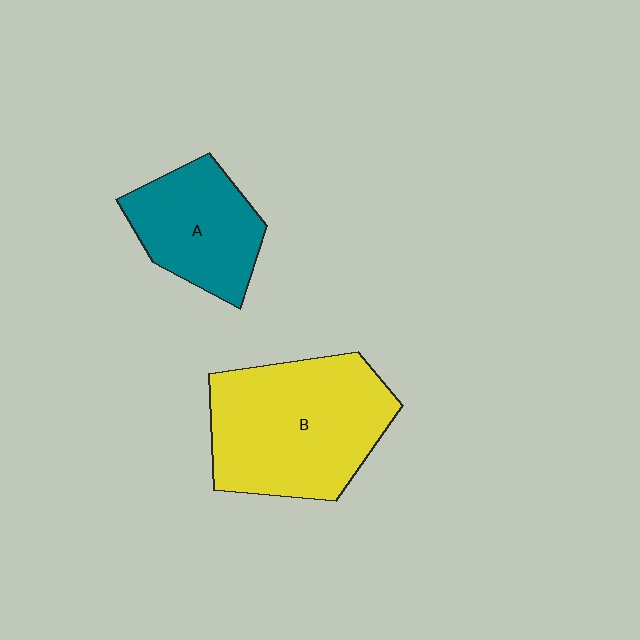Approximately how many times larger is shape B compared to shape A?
Approximately 1.6 times.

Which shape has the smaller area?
Shape A (teal).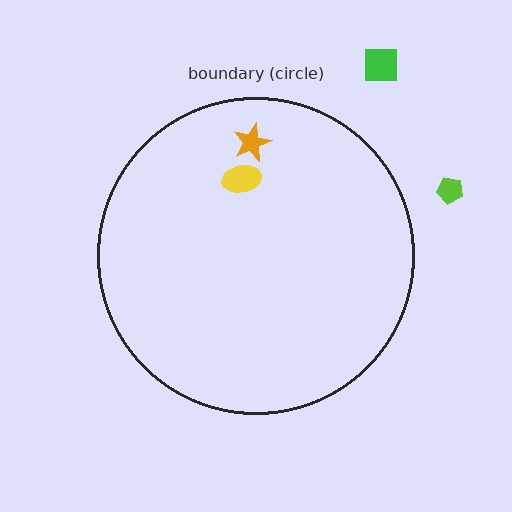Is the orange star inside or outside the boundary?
Inside.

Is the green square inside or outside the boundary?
Outside.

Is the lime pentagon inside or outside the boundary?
Outside.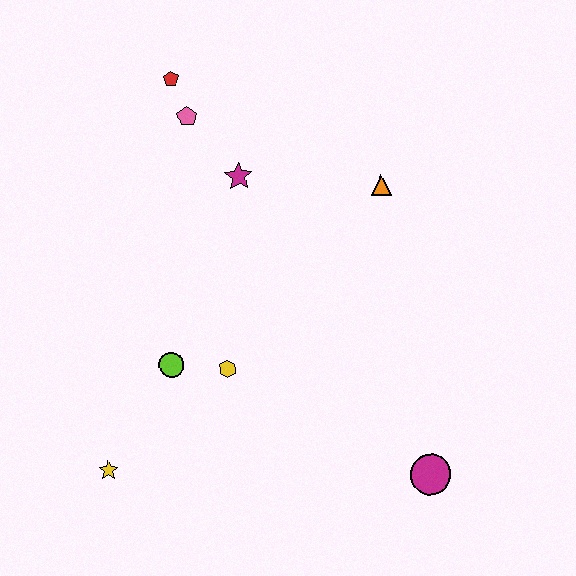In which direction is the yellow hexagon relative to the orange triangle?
The yellow hexagon is below the orange triangle.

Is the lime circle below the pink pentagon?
Yes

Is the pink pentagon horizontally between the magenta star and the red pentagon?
Yes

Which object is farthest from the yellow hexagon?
The red pentagon is farthest from the yellow hexagon.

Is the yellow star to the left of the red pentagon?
Yes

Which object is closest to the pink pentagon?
The red pentagon is closest to the pink pentagon.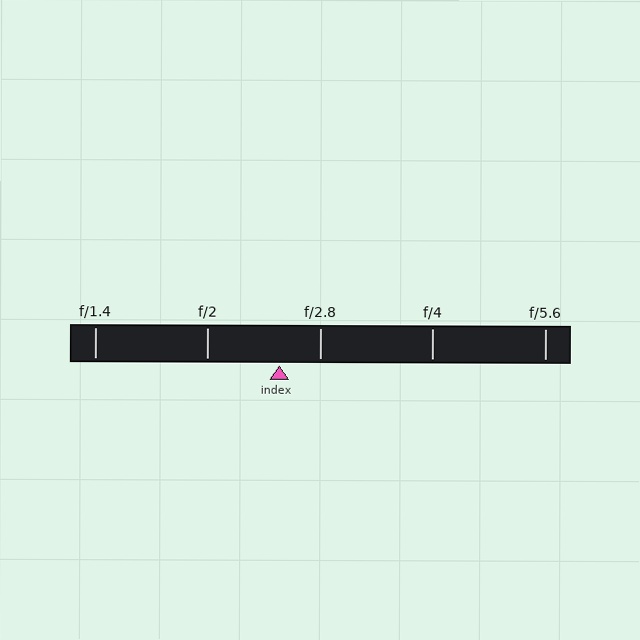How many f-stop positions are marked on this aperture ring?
There are 5 f-stop positions marked.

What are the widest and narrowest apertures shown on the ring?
The widest aperture shown is f/1.4 and the narrowest is f/5.6.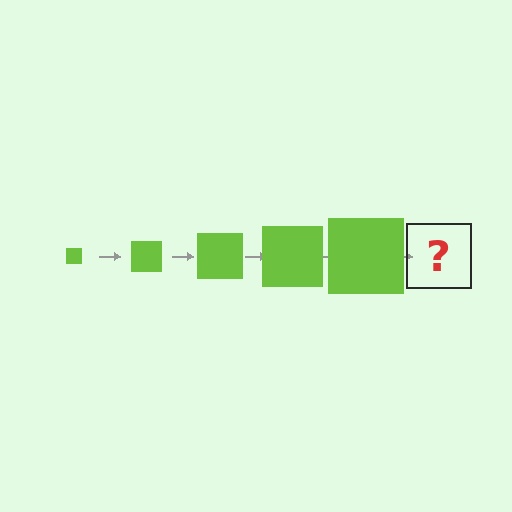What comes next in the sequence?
The next element should be a lime square, larger than the previous one.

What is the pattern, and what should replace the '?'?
The pattern is that the square gets progressively larger each step. The '?' should be a lime square, larger than the previous one.